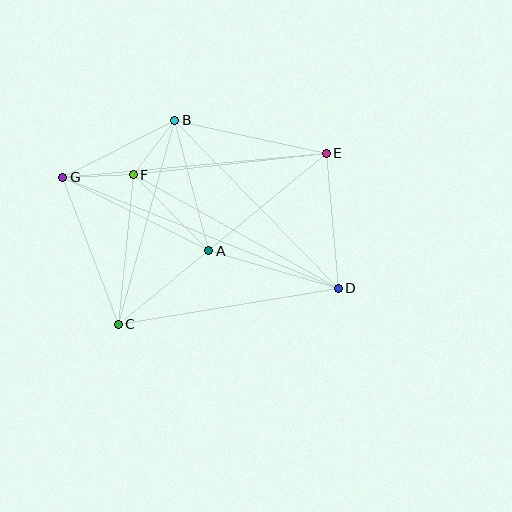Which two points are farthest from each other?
Points D and G are farthest from each other.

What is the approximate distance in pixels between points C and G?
The distance between C and G is approximately 157 pixels.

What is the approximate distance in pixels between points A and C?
The distance between A and C is approximately 117 pixels.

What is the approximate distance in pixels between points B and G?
The distance between B and G is approximately 126 pixels.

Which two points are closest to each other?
Points B and F are closest to each other.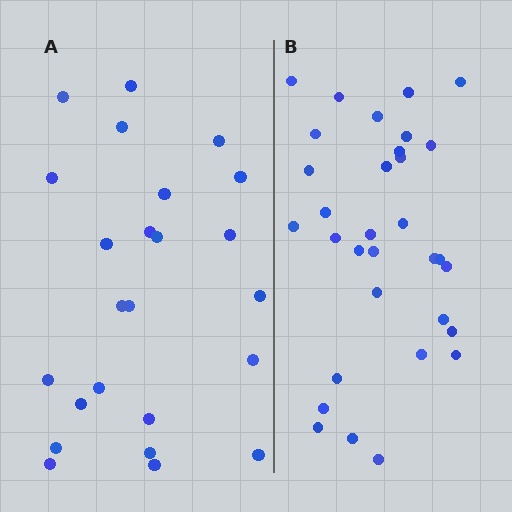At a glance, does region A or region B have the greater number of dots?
Region B (the right region) has more dots.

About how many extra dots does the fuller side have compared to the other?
Region B has roughly 8 or so more dots than region A.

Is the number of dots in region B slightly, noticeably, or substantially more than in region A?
Region B has noticeably more, but not dramatically so. The ratio is roughly 1.3 to 1.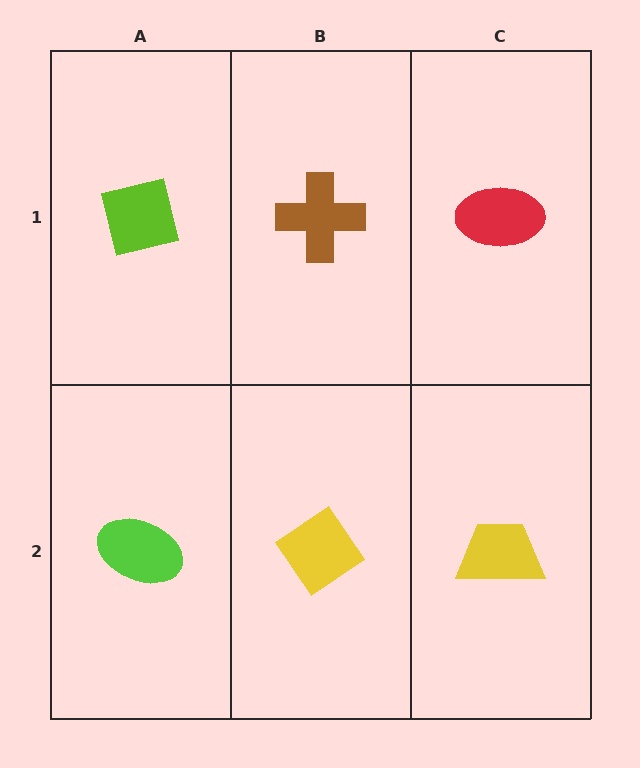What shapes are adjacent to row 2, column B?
A brown cross (row 1, column B), a lime ellipse (row 2, column A), a yellow trapezoid (row 2, column C).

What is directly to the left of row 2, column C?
A yellow diamond.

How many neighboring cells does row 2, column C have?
2.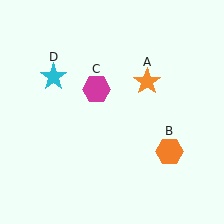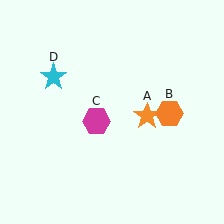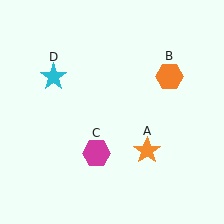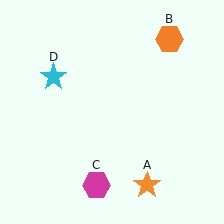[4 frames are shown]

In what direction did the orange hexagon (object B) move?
The orange hexagon (object B) moved up.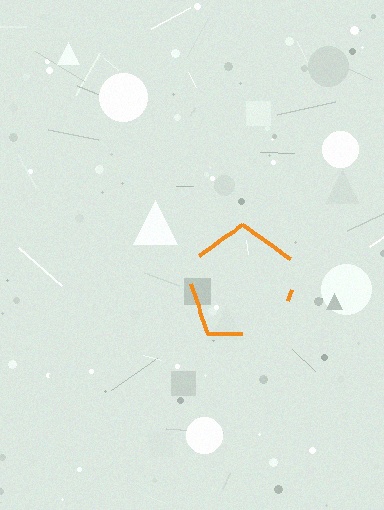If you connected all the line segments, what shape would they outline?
They would outline a pentagon.